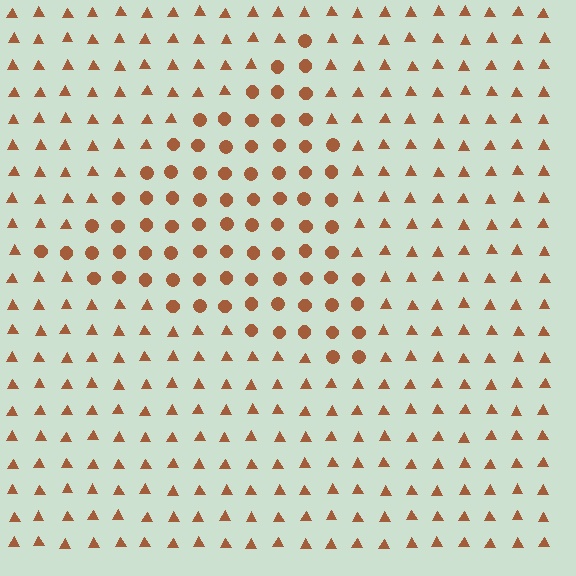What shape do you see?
I see a triangle.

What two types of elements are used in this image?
The image uses circles inside the triangle region and triangles outside it.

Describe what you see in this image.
The image is filled with small brown elements arranged in a uniform grid. A triangle-shaped region contains circles, while the surrounding area contains triangles. The boundary is defined purely by the change in element shape.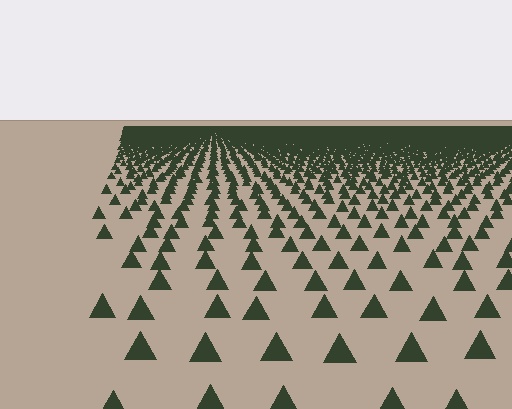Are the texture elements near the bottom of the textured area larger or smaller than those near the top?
Larger. Near the bottom, elements are closer to the viewer and appear at a bigger on-screen size.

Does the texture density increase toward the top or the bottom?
Density increases toward the top.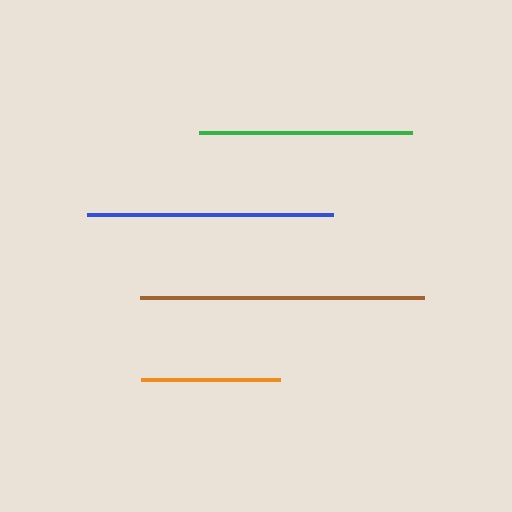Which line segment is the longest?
The brown line is the longest at approximately 284 pixels.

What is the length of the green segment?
The green segment is approximately 213 pixels long.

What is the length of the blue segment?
The blue segment is approximately 246 pixels long.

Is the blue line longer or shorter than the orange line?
The blue line is longer than the orange line.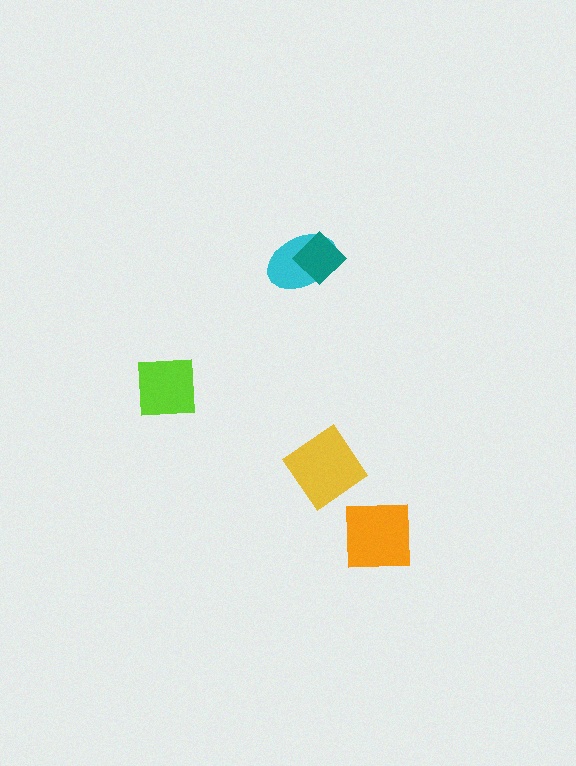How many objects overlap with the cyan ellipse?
1 object overlaps with the cyan ellipse.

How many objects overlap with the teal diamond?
1 object overlaps with the teal diamond.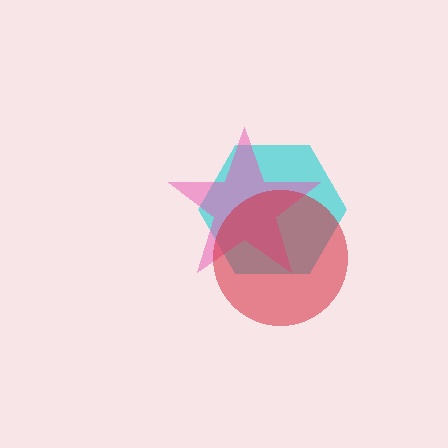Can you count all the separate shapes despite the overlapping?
Yes, there are 3 separate shapes.